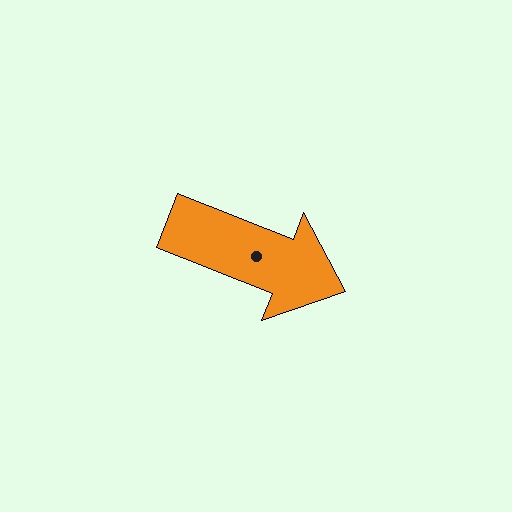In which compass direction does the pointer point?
East.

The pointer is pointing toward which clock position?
Roughly 4 o'clock.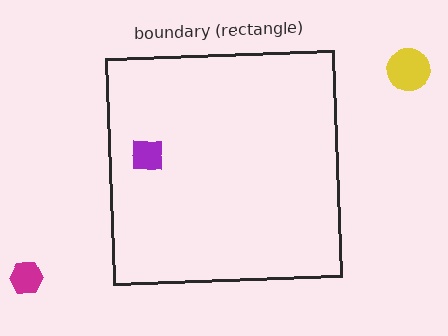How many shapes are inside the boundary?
1 inside, 2 outside.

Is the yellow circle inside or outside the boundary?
Outside.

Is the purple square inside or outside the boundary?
Inside.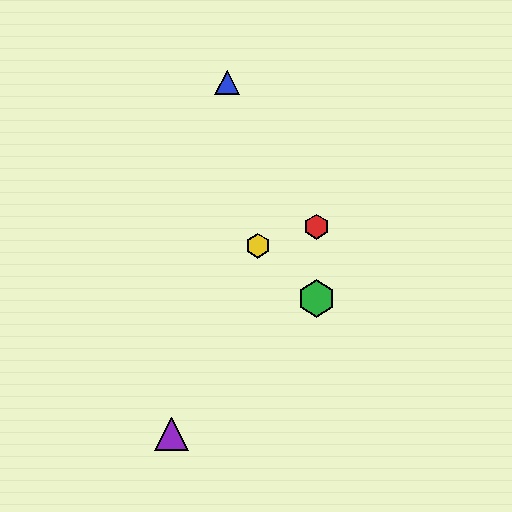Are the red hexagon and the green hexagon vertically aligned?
Yes, both are at x≈316.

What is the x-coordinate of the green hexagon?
The green hexagon is at x≈316.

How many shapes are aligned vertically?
2 shapes (the red hexagon, the green hexagon) are aligned vertically.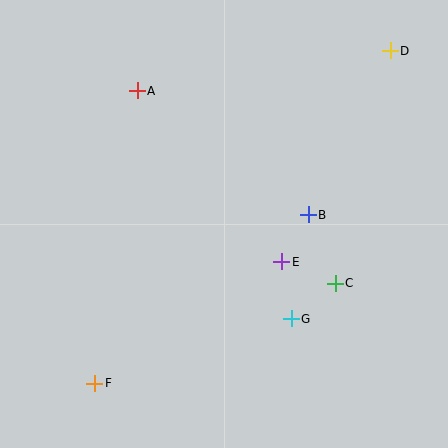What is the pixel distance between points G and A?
The distance between G and A is 275 pixels.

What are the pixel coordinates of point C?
Point C is at (335, 283).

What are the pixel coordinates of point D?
Point D is at (390, 51).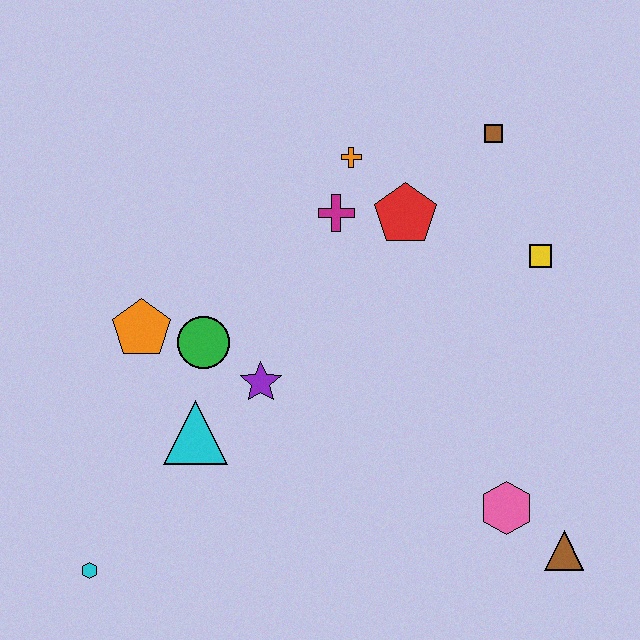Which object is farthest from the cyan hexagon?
The brown square is farthest from the cyan hexagon.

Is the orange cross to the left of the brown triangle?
Yes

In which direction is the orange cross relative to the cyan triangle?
The orange cross is above the cyan triangle.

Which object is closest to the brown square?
The red pentagon is closest to the brown square.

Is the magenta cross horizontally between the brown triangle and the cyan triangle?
Yes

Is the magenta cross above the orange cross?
No